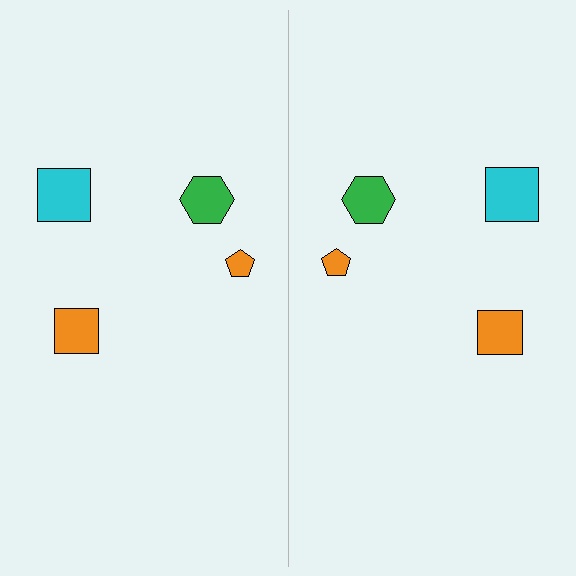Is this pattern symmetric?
Yes, this pattern has bilateral (reflection) symmetry.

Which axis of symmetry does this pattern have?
The pattern has a vertical axis of symmetry running through the center of the image.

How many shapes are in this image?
There are 8 shapes in this image.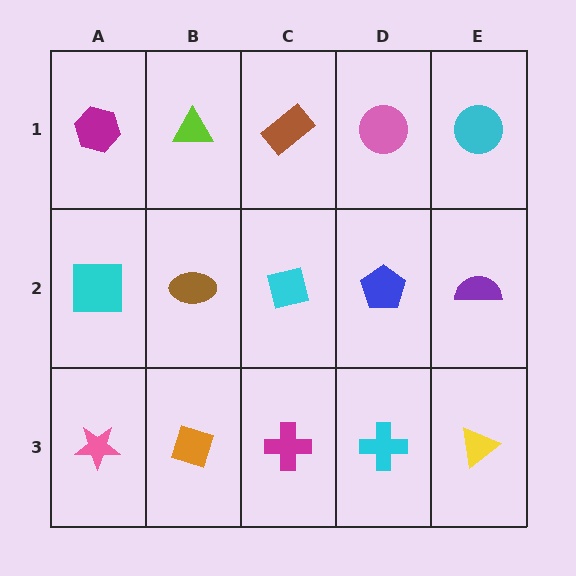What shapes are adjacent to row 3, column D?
A blue pentagon (row 2, column D), a magenta cross (row 3, column C), a yellow triangle (row 3, column E).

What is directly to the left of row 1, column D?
A brown rectangle.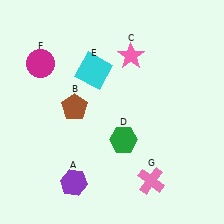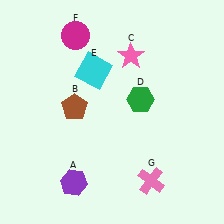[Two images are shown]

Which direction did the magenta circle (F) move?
The magenta circle (F) moved right.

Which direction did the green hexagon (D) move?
The green hexagon (D) moved up.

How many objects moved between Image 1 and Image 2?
2 objects moved between the two images.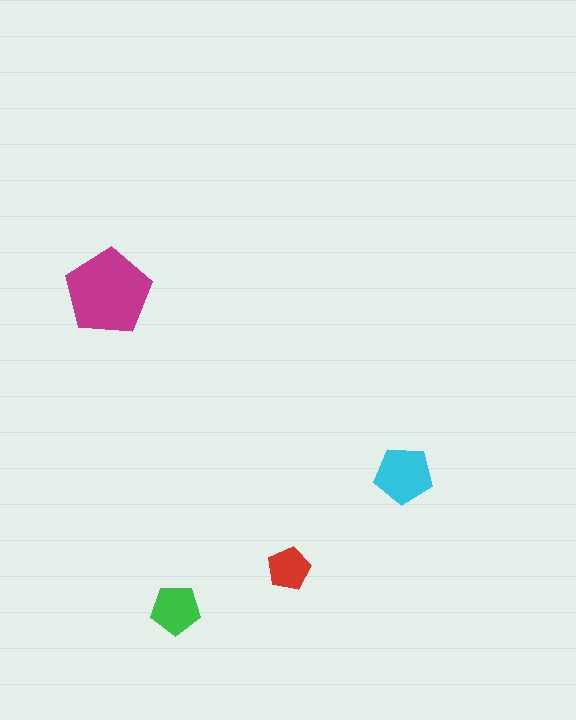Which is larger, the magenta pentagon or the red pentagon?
The magenta one.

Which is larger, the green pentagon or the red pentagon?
The green one.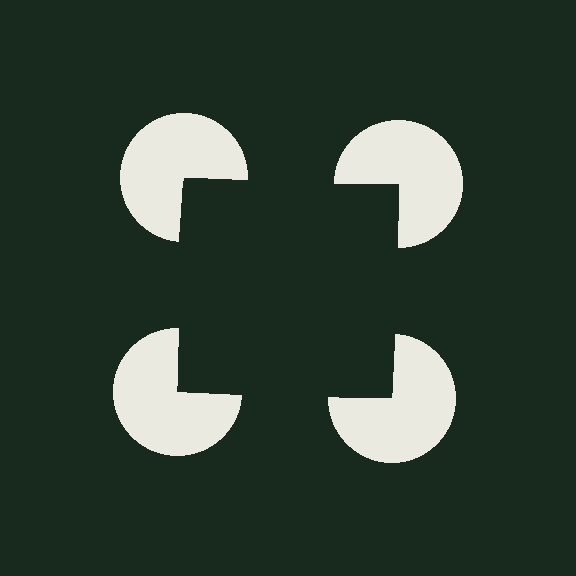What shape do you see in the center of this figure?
An illusory square — its edges are inferred from the aligned wedge cuts in the pac-man discs, not physically drawn.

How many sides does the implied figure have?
4 sides.